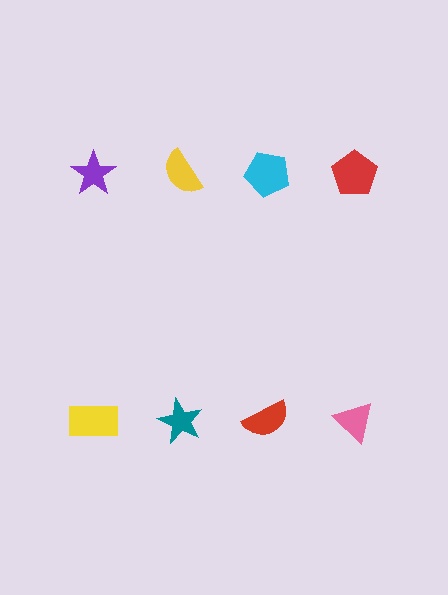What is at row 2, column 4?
A pink triangle.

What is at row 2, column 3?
A red semicircle.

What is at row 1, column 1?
A purple star.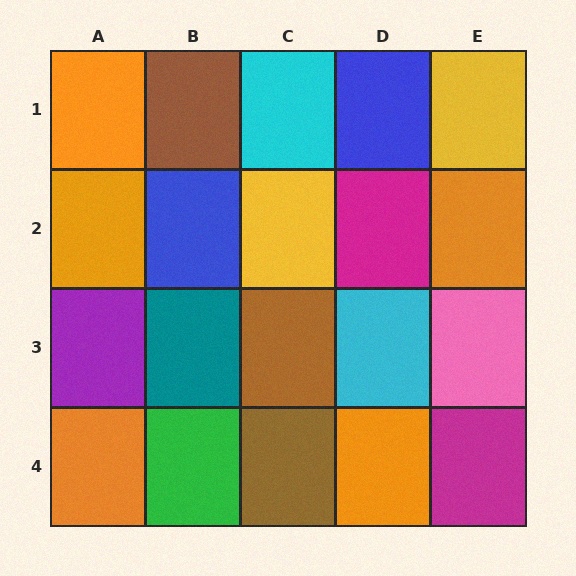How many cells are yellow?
2 cells are yellow.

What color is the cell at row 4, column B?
Green.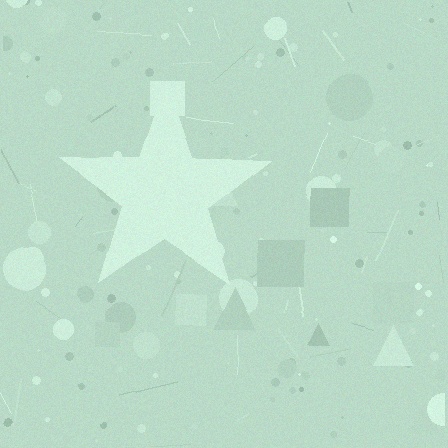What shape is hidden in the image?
A star is hidden in the image.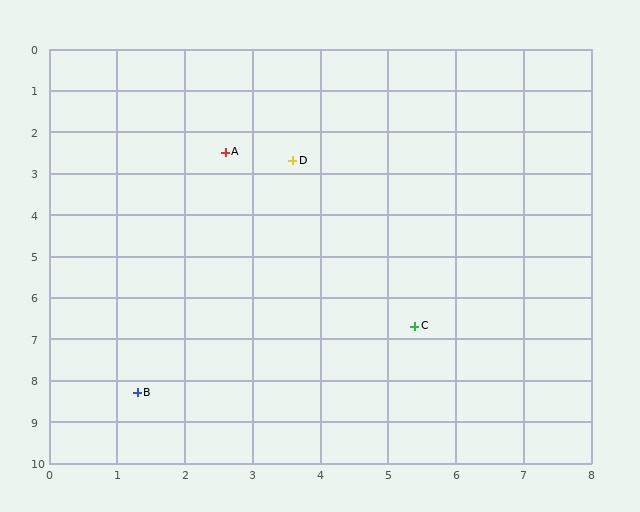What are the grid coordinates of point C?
Point C is at approximately (5.4, 6.7).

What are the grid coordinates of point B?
Point B is at approximately (1.3, 8.3).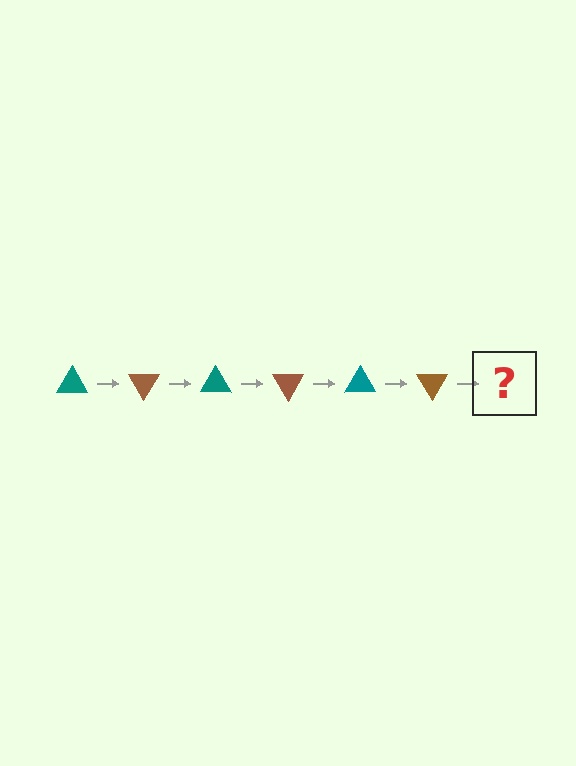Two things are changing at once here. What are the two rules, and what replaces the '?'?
The two rules are that it rotates 60 degrees each step and the color cycles through teal and brown. The '?' should be a teal triangle, rotated 360 degrees from the start.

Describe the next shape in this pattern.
It should be a teal triangle, rotated 360 degrees from the start.